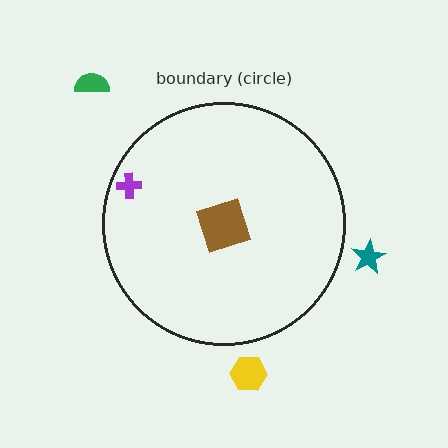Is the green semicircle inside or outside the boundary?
Outside.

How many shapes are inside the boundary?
2 inside, 3 outside.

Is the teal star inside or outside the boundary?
Outside.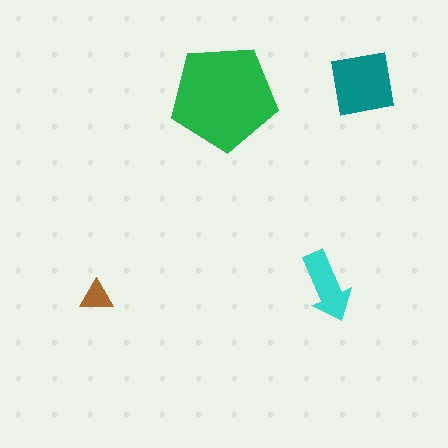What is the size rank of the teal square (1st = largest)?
2nd.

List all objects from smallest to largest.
The brown triangle, the cyan arrow, the teal square, the green pentagon.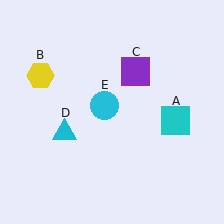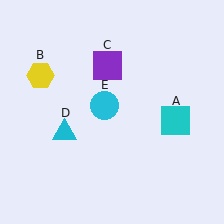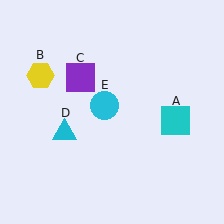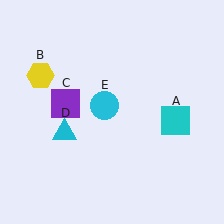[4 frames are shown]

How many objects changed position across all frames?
1 object changed position: purple square (object C).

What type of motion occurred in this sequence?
The purple square (object C) rotated counterclockwise around the center of the scene.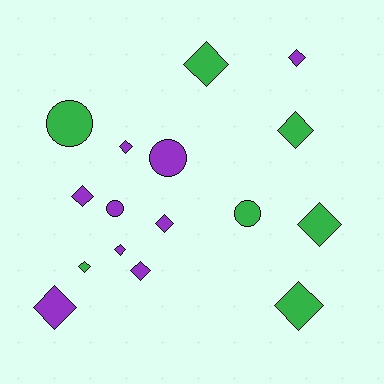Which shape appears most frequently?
Diamond, with 12 objects.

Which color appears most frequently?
Purple, with 9 objects.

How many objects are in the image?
There are 16 objects.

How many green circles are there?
There are 2 green circles.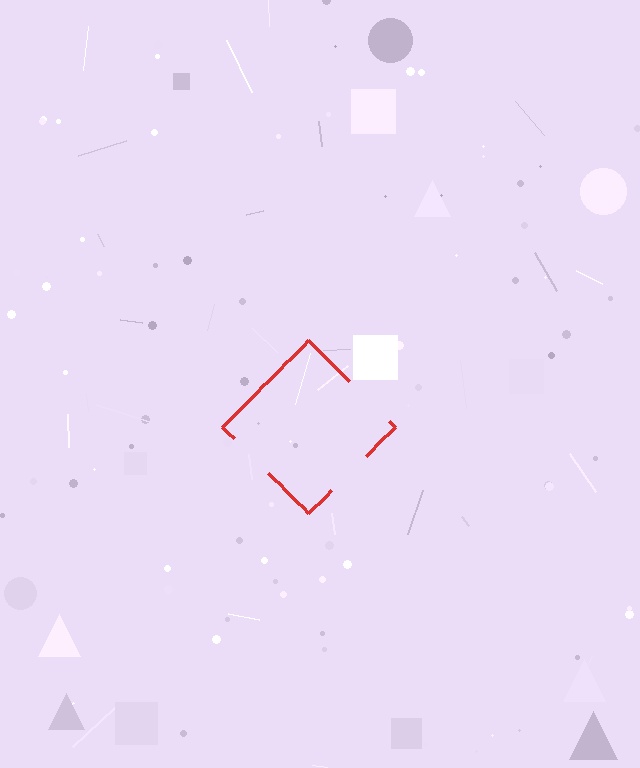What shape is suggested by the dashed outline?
The dashed outline suggests a diamond.